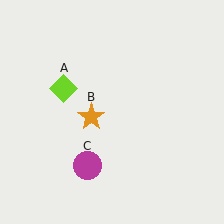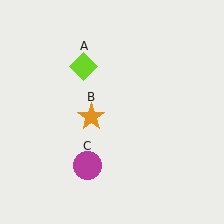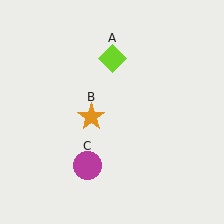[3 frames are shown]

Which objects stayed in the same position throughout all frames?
Orange star (object B) and magenta circle (object C) remained stationary.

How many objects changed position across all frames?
1 object changed position: lime diamond (object A).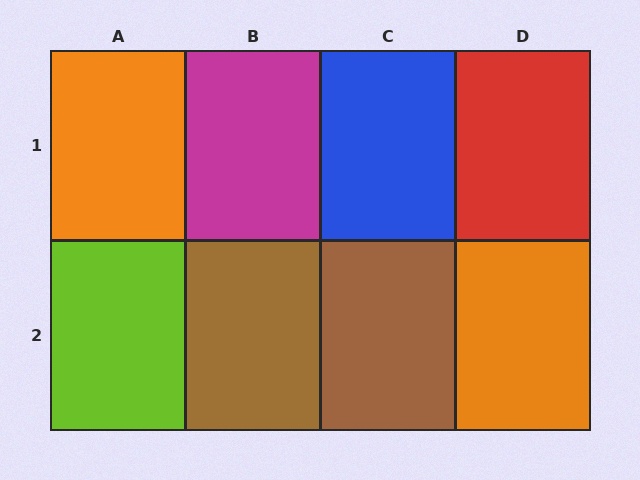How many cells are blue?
1 cell is blue.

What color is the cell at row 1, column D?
Red.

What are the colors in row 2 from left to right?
Lime, brown, brown, orange.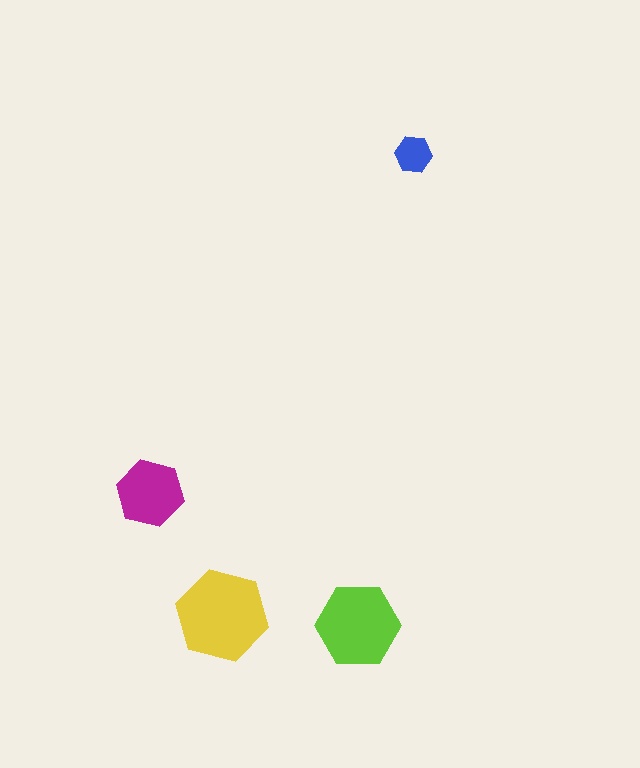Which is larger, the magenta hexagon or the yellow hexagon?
The yellow one.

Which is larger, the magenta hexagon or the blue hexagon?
The magenta one.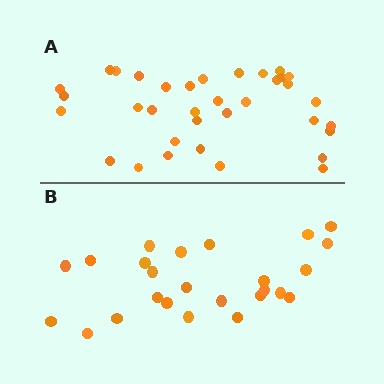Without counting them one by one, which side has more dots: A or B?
Region A (the top region) has more dots.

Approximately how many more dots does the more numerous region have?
Region A has roughly 10 or so more dots than region B.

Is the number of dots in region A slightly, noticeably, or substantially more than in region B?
Region A has noticeably more, but not dramatically so. The ratio is roughly 1.4 to 1.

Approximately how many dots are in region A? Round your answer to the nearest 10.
About 40 dots. (The exact count is 35, which rounds to 40.)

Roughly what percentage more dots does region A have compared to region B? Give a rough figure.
About 40% more.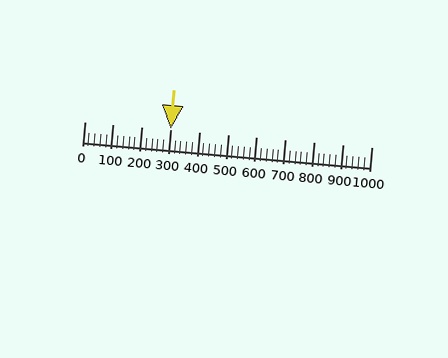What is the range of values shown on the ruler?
The ruler shows values from 0 to 1000.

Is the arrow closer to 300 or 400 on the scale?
The arrow is closer to 300.